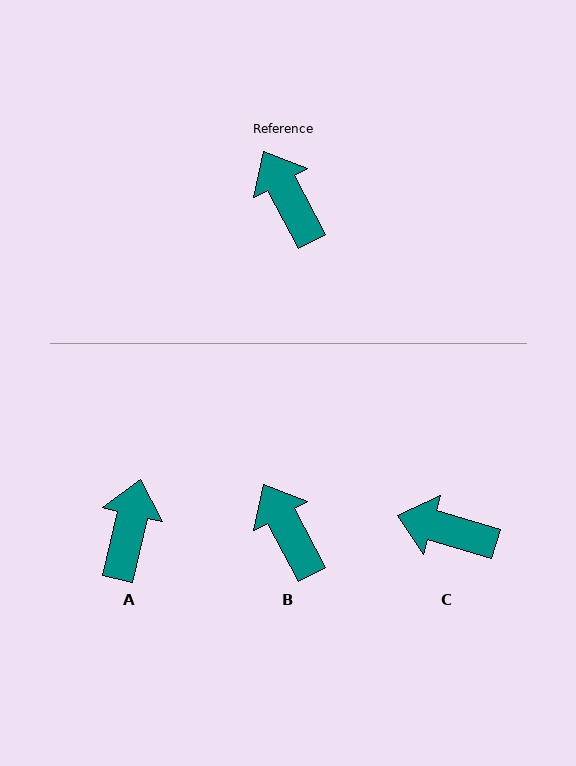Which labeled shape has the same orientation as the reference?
B.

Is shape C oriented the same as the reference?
No, it is off by about 46 degrees.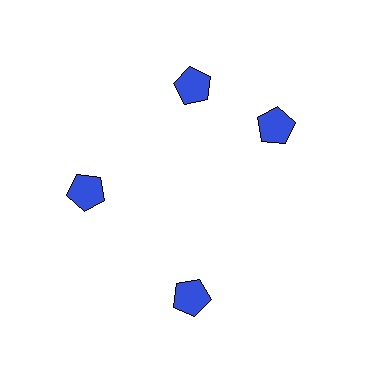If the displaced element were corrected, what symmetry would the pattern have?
It would have 4-fold rotational symmetry — the pattern would map onto itself every 90 degrees.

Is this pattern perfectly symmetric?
No. The 4 blue pentagons are arranged in a ring, but one element near the 3 o'clock position is rotated out of alignment along the ring, breaking the 4-fold rotational symmetry.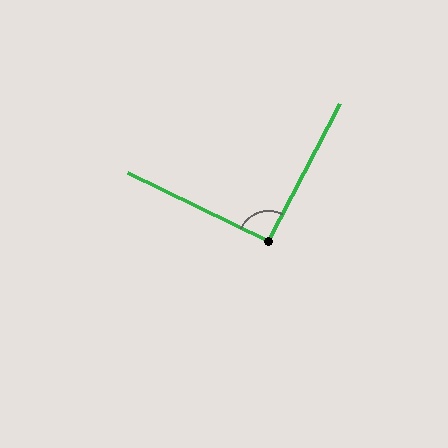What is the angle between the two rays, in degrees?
Approximately 91 degrees.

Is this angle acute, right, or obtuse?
It is approximately a right angle.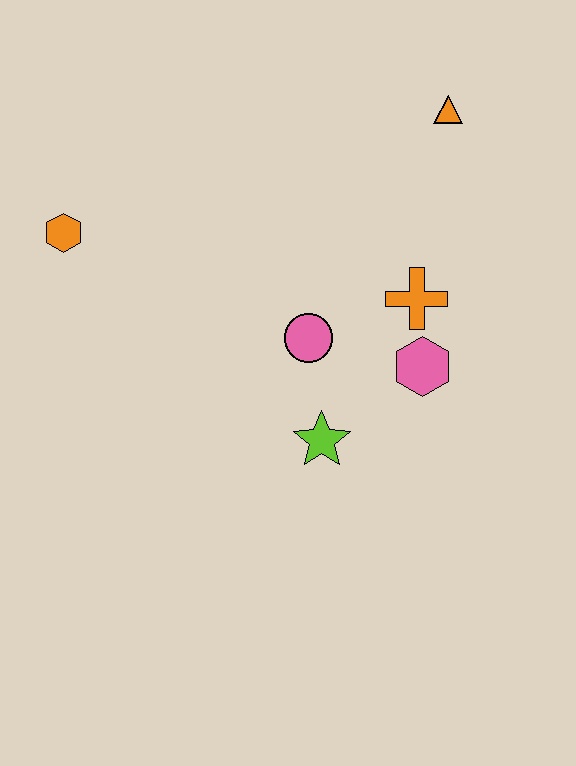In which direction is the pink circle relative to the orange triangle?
The pink circle is below the orange triangle.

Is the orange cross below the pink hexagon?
No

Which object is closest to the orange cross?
The pink hexagon is closest to the orange cross.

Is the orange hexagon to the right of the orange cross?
No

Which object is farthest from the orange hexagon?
The orange triangle is farthest from the orange hexagon.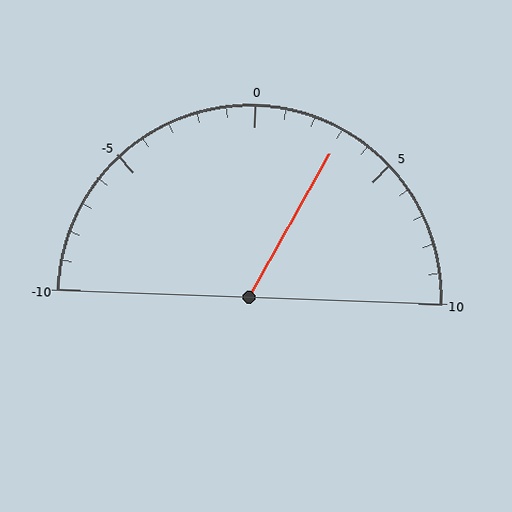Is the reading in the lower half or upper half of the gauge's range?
The reading is in the upper half of the range (-10 to 10).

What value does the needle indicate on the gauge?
The needle indicates approximately 3.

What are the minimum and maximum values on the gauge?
The gauge ranges from -10 to 10.